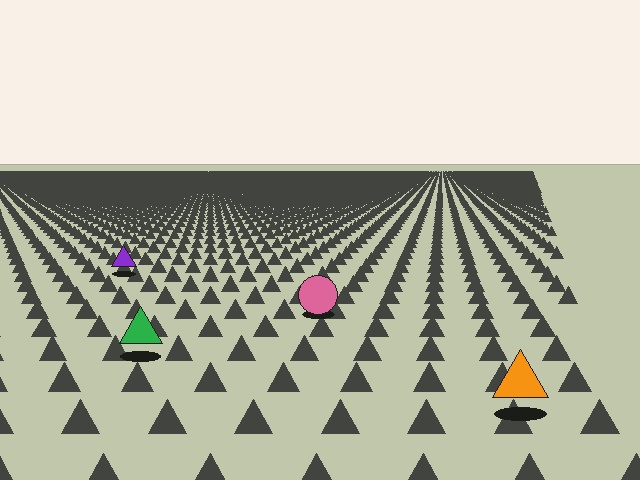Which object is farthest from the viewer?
The purple triangle is farthest from the viewer. It appears smaller and the ground texture around it is denser.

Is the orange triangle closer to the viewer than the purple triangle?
Yes. The orange triangle is closer — you can tell from the texture gradient: the ground texture is coarser near it.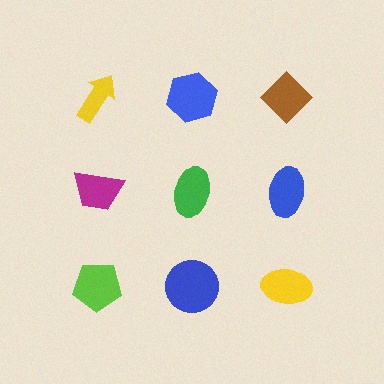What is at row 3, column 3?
A yellow ellipse.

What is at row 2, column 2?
A green ellipse.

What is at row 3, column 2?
A blue circle.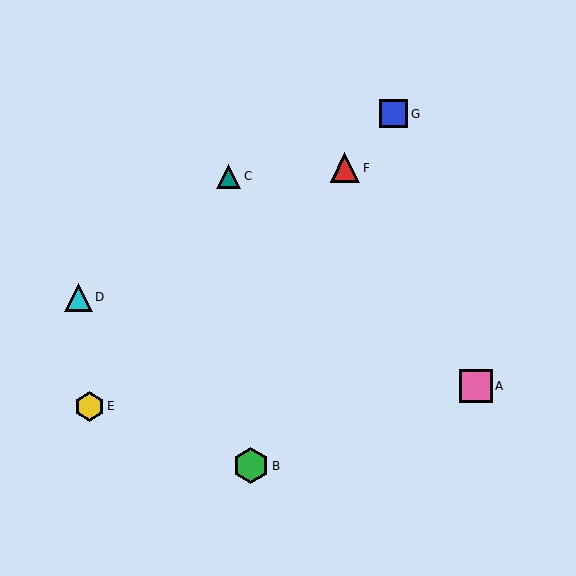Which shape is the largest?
The green hexagon (labeled B) is the largest.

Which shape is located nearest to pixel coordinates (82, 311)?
The cyan triangle (labeled D) at (79, 298) is nearest to that location.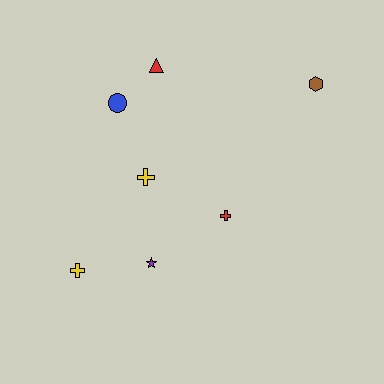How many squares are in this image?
There are no squares.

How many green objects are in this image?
There are no green objects.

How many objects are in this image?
There are 7 objects.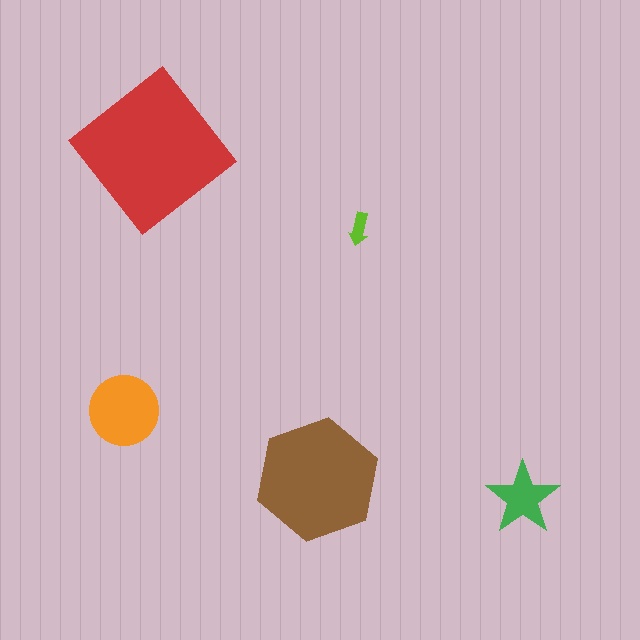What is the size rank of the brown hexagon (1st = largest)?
2nd.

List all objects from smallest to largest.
The lime arrow, the green star, the orange circle, the brown hexagon, the red diamond.